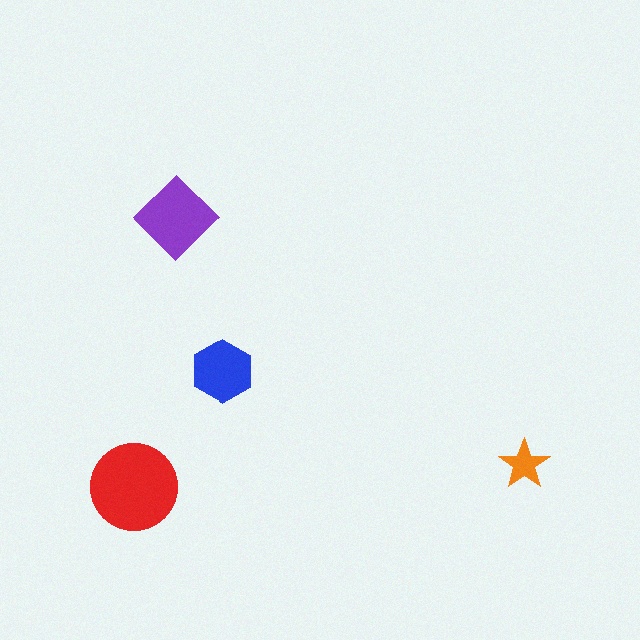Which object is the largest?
The red circle.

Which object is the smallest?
The orange star.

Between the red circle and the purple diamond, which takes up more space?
The red circle.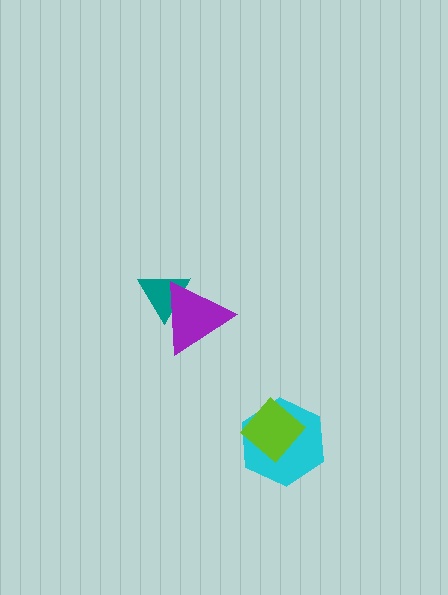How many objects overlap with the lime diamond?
1 object overlaps with the lime diamond.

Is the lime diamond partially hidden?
No, no other shape covers it.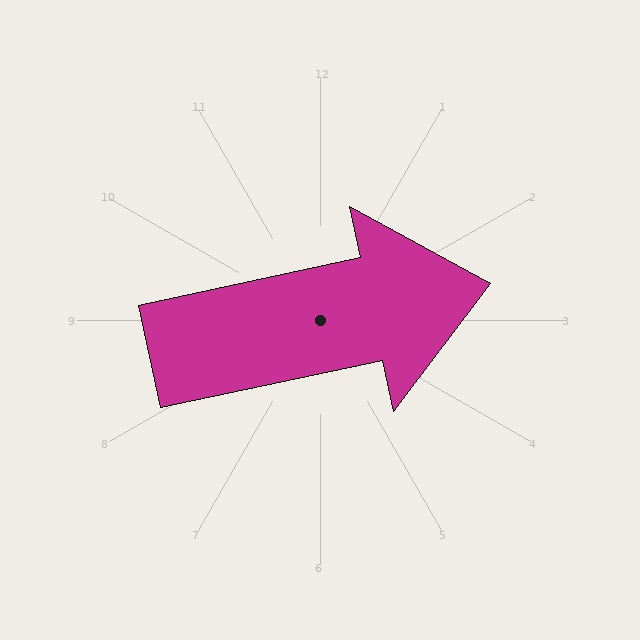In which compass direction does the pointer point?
East.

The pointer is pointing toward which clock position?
Roughly 3 o'clock.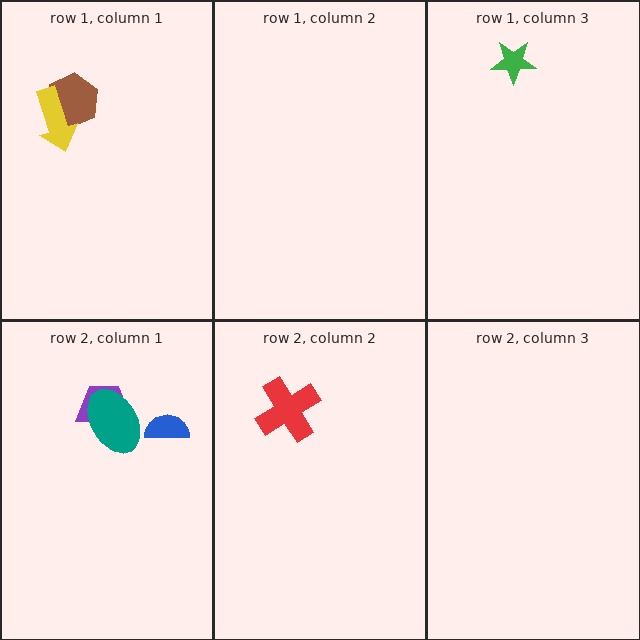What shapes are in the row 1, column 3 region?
The green star.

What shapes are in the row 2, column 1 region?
The purple trapezoid, the teal ellipse, the blue semicircle.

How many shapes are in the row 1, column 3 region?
1.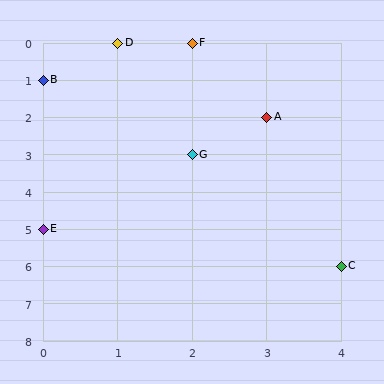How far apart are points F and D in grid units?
Points F and D are 1 column apart.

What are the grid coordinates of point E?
Point E is at grid coordinates (0, 5).